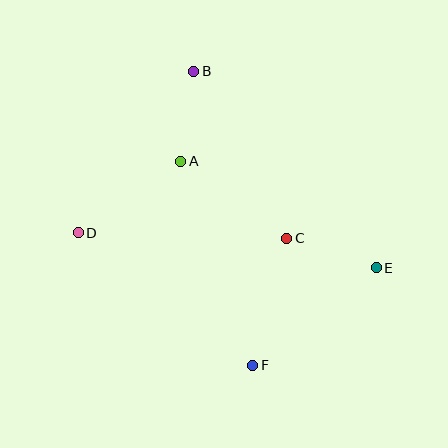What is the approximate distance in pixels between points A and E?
The distance between A and E is approximately 222 pixels.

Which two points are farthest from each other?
Points B and F are farthest from each other.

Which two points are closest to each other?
Points A and B are closest to each other.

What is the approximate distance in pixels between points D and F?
The distance between D and F is approximately 219 pixels.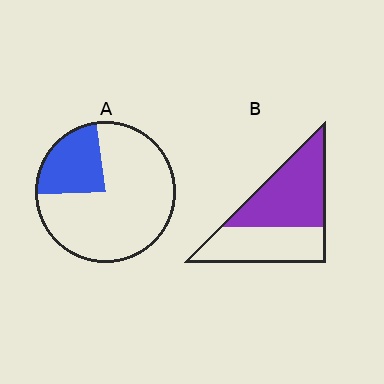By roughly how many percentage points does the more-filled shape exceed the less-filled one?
By roughly 30 percentage points (B over A).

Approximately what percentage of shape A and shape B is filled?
A is approximately 25% and B is approximately 55%.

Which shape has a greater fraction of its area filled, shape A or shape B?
Shape B.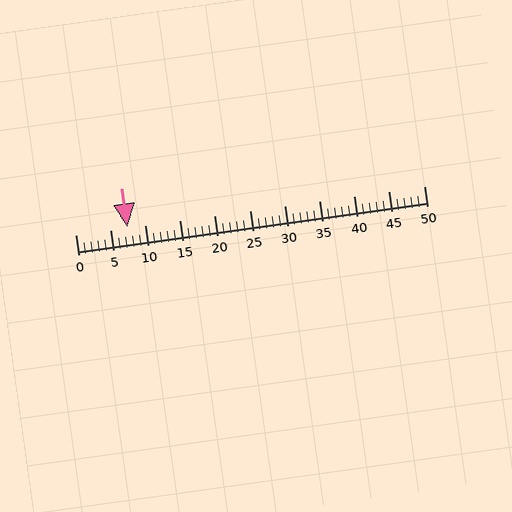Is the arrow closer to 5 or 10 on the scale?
The arrow is closer to 5.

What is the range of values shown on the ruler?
The ruler shows values from 0 to 50.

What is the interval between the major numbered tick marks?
The major tick marks are spaced 5 units apart.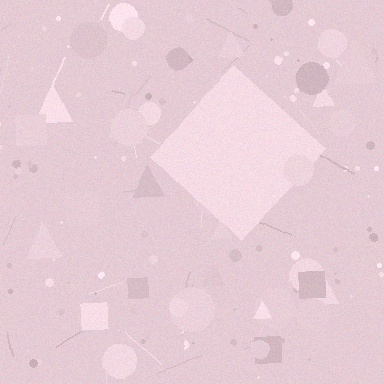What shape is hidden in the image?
A diamond is hidden in the image.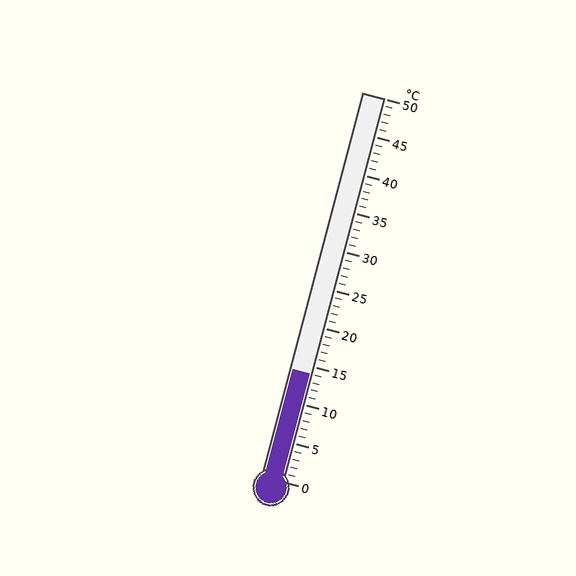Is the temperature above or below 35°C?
The temperature is below 35°C.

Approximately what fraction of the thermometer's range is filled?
The thermometer is filled to approximately 30% of its range.